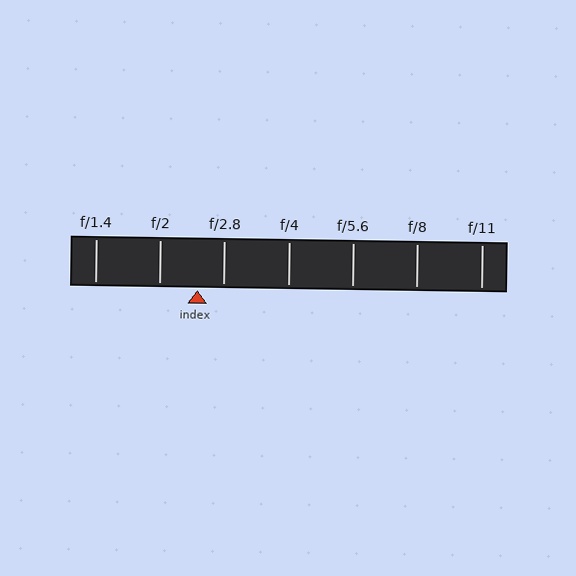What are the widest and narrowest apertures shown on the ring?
The widest aperture shown is f/1.4 and the narrowest is f/11.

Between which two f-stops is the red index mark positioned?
The index mark is between f/2 and f/2.8.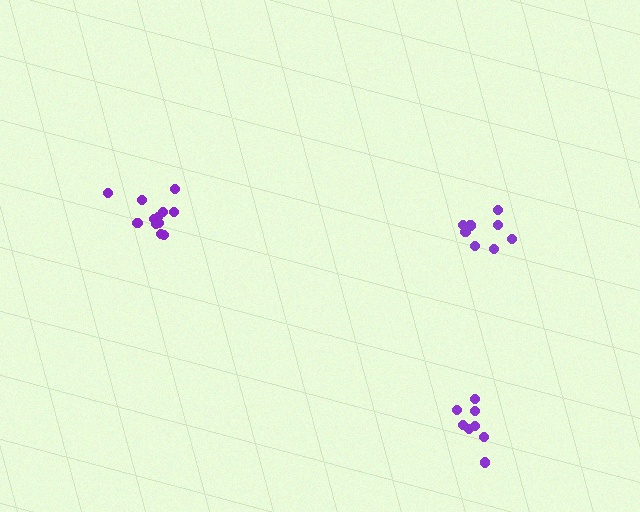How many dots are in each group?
Group 1: 12 dots, Group 2: 8 dots, Group 3: 8 dots (28 total).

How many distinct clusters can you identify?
There are 3 distinct clusters.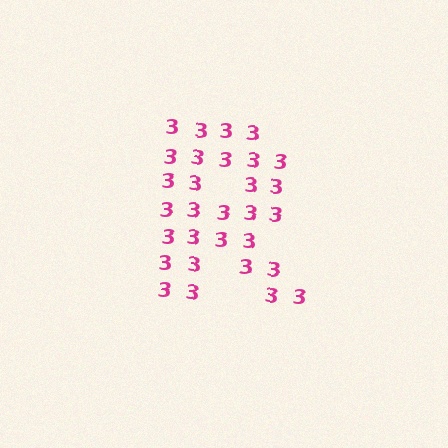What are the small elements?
The small elements are digit 3's.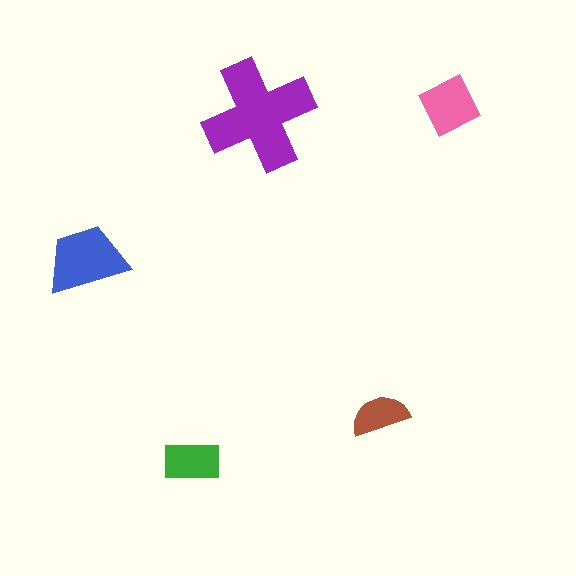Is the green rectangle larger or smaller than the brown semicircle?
Larger.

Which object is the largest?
The purple cross.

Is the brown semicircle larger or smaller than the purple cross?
Smaller.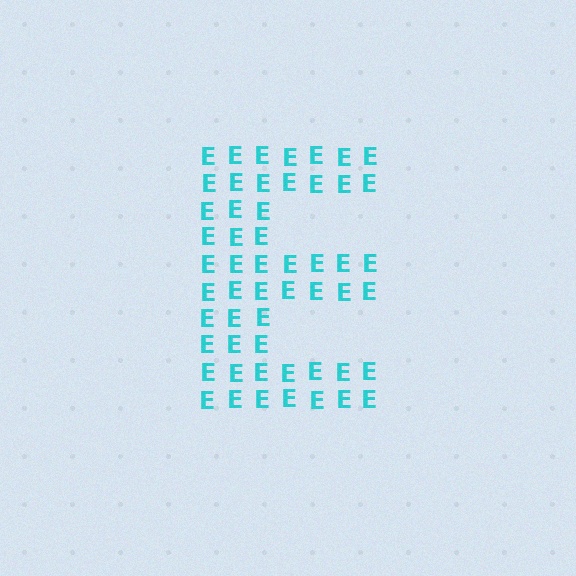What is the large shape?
The large shape is the letter E.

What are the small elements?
The small elements are letter E's.